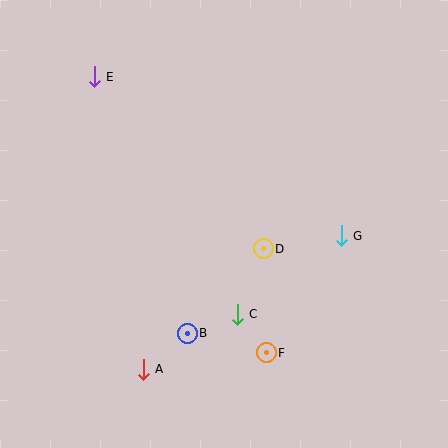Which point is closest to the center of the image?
Point D at (263, 249) is closest to the center.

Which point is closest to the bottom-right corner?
Point F is closest to the bottom-right corner.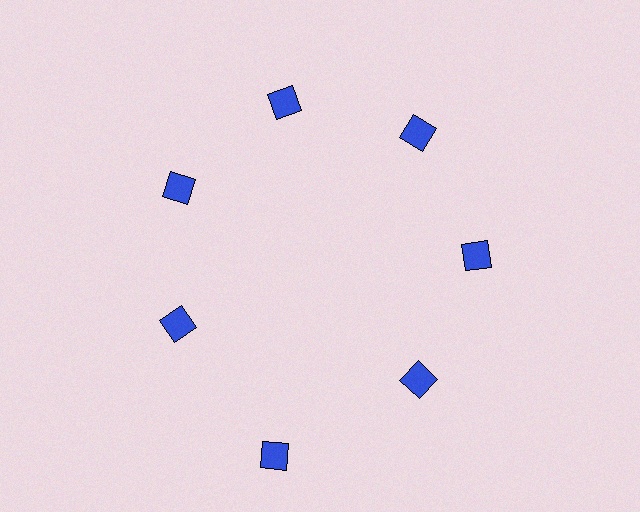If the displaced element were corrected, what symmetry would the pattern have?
It would have 7-fold rotational symmetry — the pattern would map onto itself every 51 degrees.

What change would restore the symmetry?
The symmetry would be restored by moving it inward, back onto the ring so that all 7 diamonds sit at equal angles and equal distance from the center.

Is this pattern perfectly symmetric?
No. The 7 blue diamonds are arranged in a ring, but one element near the 6 o'clock position is pushed outward from the center, breaking the 7-fold rotational symmetry.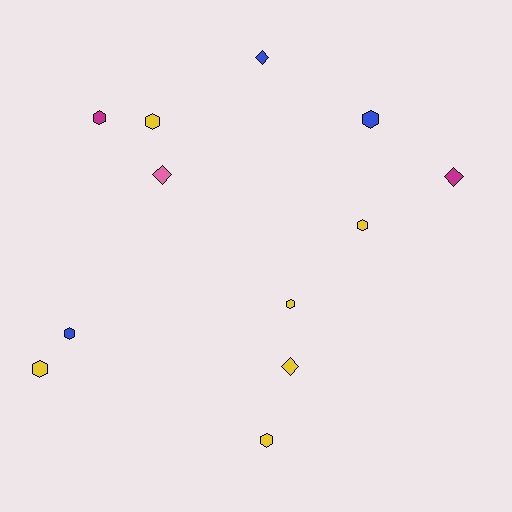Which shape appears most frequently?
Hexagon, with 8 objects.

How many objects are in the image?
There are 12 objects.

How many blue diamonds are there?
There is 1 blue diamond.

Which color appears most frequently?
Yellow, with 6 objects.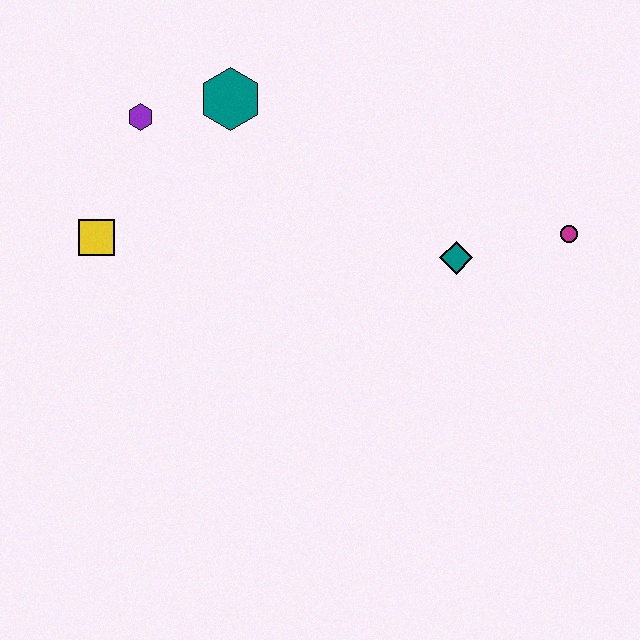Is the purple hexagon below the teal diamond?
No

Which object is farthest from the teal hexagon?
The magenta circle is farthest from the teal hexagon.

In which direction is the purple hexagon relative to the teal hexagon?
The purple hexagon is to the left of the teal hexagon.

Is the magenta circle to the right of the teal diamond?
Yes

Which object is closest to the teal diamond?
The magenta circle is closest to the teal diamond.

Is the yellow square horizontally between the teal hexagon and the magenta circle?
No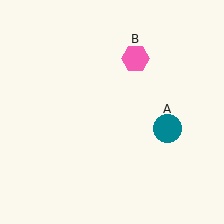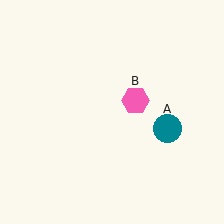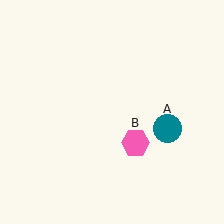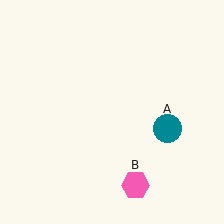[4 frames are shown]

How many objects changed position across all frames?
1 object changed position: pink hexagon (object B).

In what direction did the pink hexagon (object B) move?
The pink hexagon (object B) moved down.